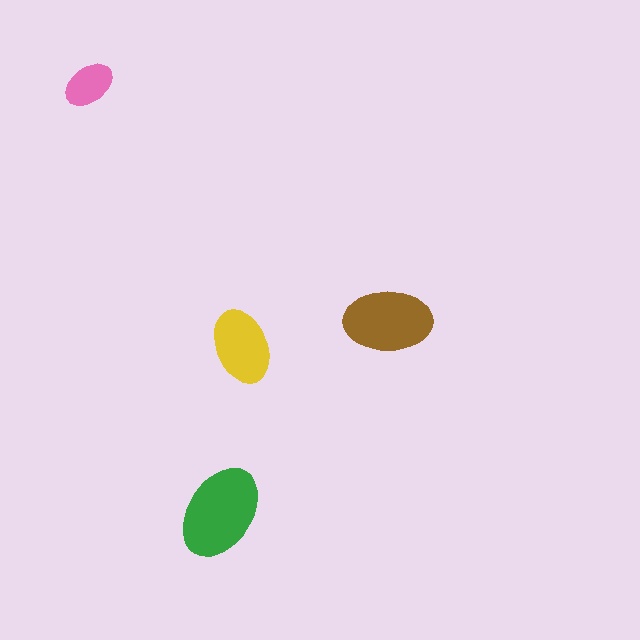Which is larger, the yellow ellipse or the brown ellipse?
The brown one.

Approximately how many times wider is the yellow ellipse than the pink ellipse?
About 1.5 times wider.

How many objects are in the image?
There are 4 objects in the image.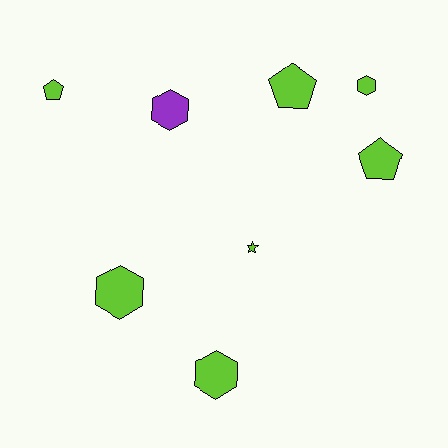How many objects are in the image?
There are 8 objects.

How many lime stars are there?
There is 1 lime star.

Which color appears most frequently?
Lime, with 7 objects.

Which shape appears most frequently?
Hexagon, with 4 objects.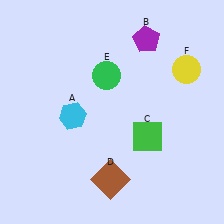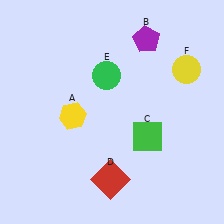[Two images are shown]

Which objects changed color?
A changed from cyan to yellow. D changed from brown to red.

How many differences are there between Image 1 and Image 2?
There are 2 differences between the two images.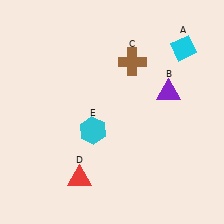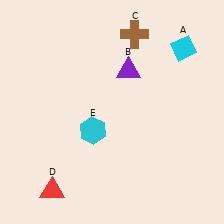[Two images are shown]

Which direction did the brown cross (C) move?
The brown cross (C) moved up.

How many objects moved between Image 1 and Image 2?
3 objects moved between the two images.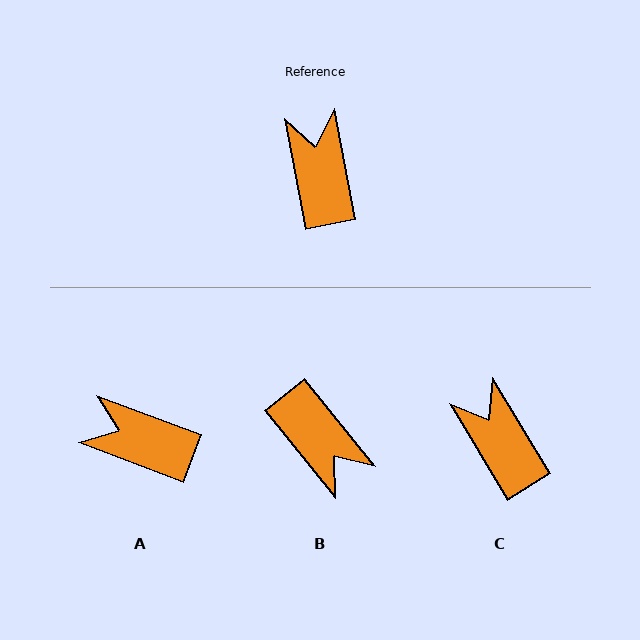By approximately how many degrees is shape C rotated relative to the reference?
Approximately 20 degrees counter-clockwise.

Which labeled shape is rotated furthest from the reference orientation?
B, about 152 degrees away.